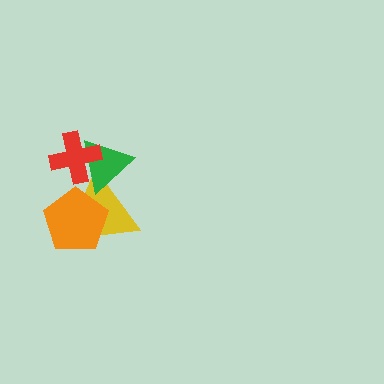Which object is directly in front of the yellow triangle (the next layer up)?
The orange pentagon is directly in front of the yellow triangle.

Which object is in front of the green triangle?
The red cross is in front of the green triangle.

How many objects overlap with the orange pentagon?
1 object overlaps with the orange pentagon.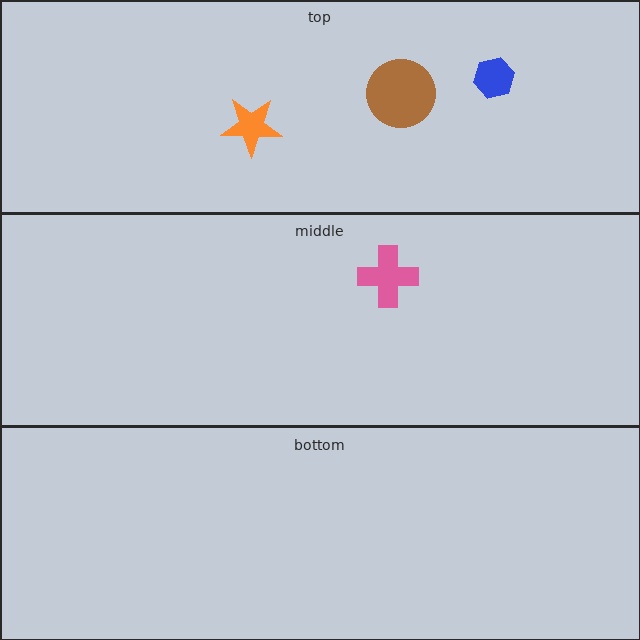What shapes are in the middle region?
The pink cross.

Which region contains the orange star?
The top region.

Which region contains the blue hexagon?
The top region.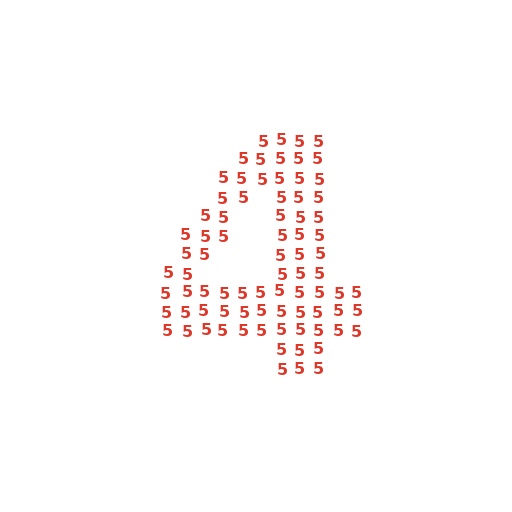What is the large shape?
The large shape is the digit 4.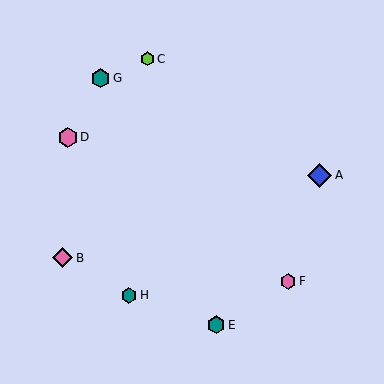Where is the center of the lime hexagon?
The center of the lime hexagon is at (147, 59).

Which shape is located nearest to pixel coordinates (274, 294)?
The pink hexagon (labeled F) at (288, 281) is nearest to that location.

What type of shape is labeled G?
Shape G is a teal hexagon.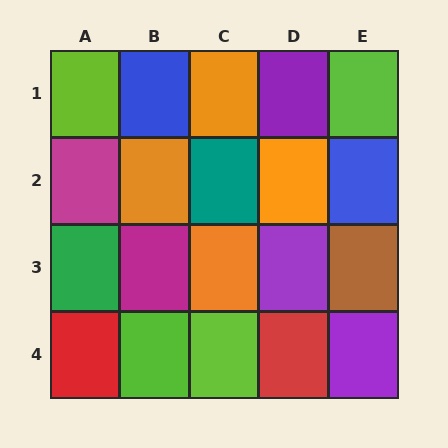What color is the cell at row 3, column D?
Purple.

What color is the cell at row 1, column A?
Lime.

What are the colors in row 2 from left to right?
Magenta, orange, teal, orange, blue.